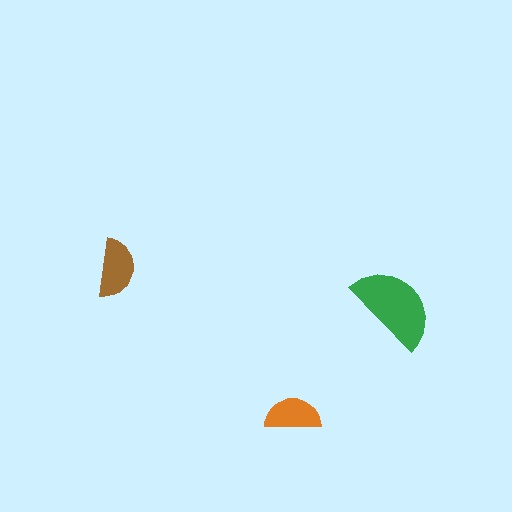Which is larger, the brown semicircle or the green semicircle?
The green one.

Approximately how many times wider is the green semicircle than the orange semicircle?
About 1.5 times wider.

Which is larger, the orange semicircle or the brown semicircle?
The brown one.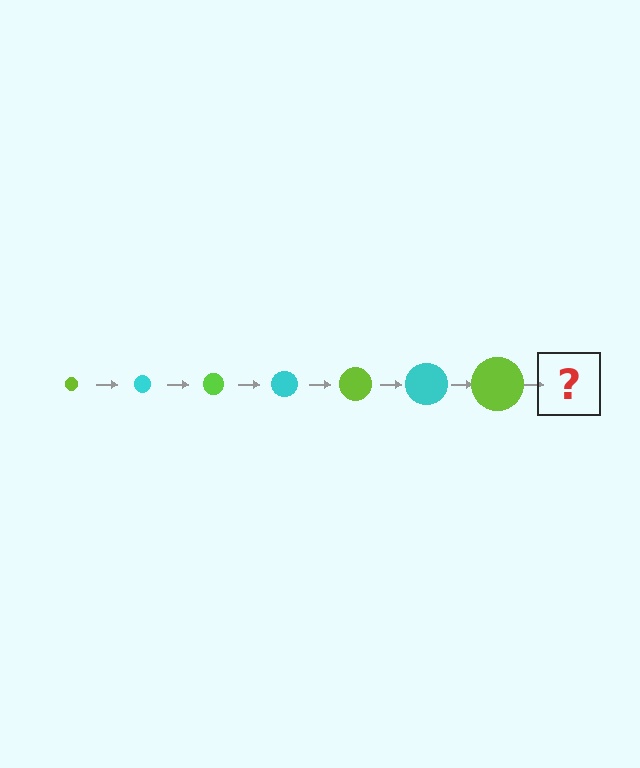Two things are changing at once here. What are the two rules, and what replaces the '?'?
The two rules are that the circle grows larger each step and the color cycles through lime and cyan. The '?' should be a cyan circle, larger than the previous one.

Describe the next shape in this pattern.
It should be a cyan circle, larger than the previous one.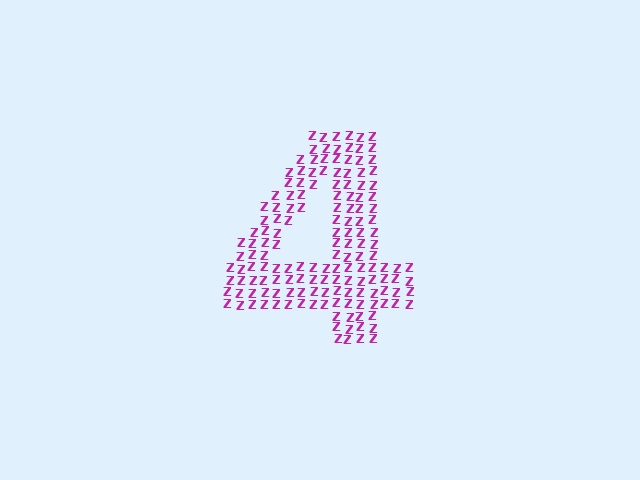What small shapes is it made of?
It is made of small letter Z's.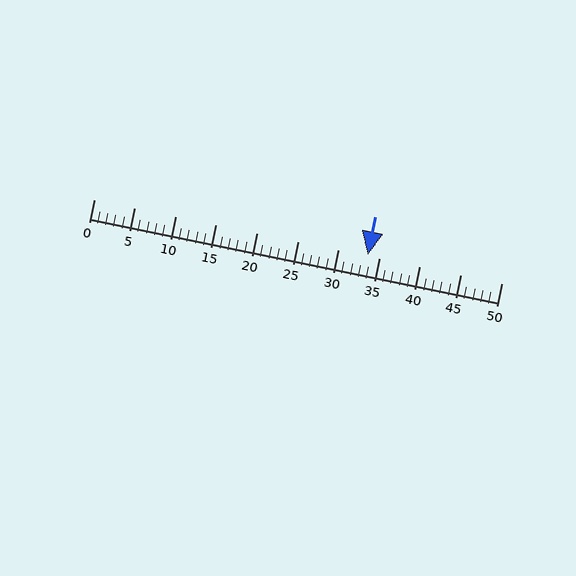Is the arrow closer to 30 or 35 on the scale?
The arrow is closer to 35.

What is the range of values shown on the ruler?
The ruler shows values from 0 to 50.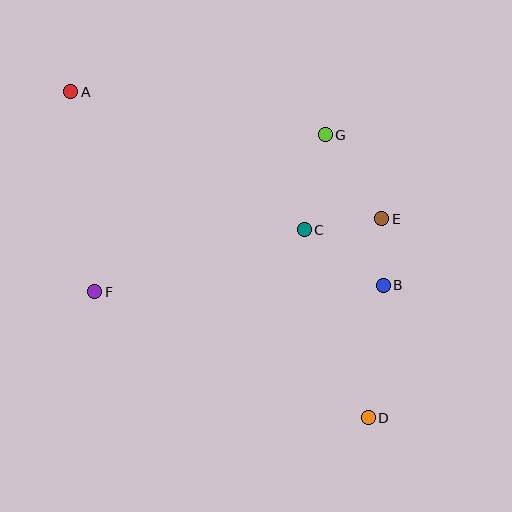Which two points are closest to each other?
Points B and E are closest to each other.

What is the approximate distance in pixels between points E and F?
The distance between E and F is approximately 296 pixels.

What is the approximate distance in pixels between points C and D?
The distance between C and D is approximately 199 pixels.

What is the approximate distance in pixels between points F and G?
The distance between F and G is approximately 279 pixels.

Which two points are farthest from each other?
Points A and D are farthest from each other.